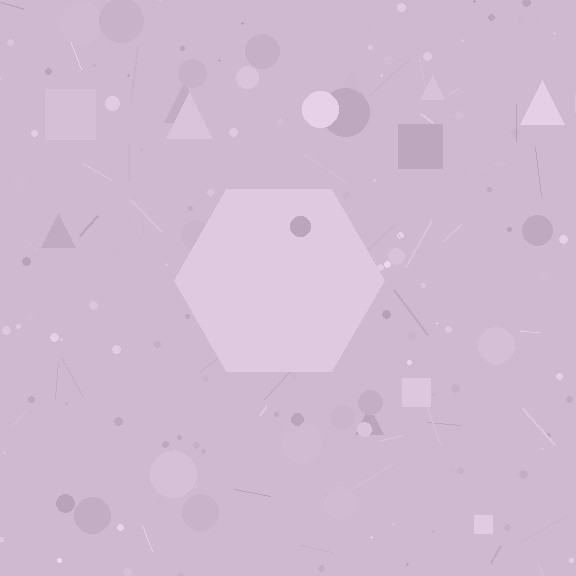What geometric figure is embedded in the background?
A hexagon is embedded in the background.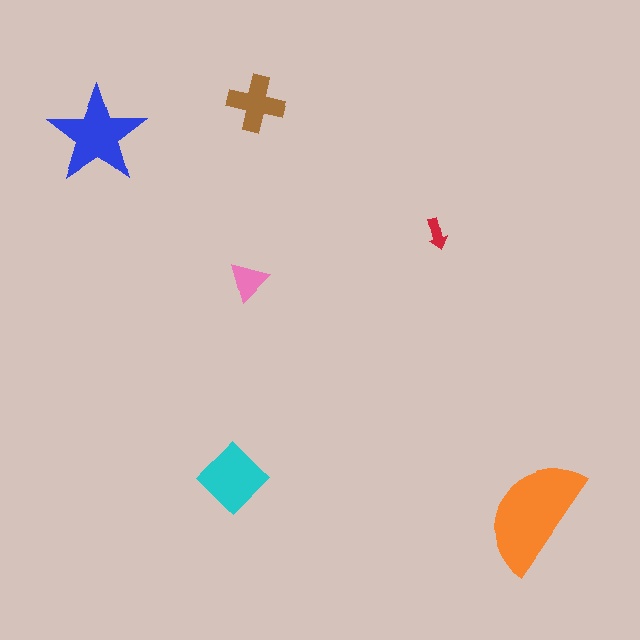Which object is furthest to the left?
The blue star is leftmost.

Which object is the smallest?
The red arrow.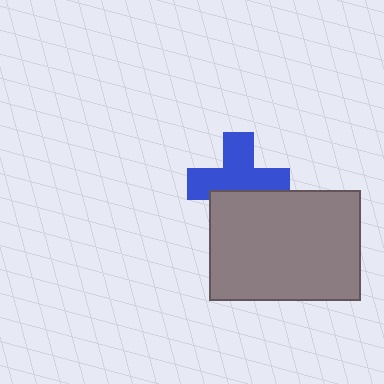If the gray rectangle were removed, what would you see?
You would see the complete blue cross.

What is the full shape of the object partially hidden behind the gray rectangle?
The partially hidden object is a blue cross.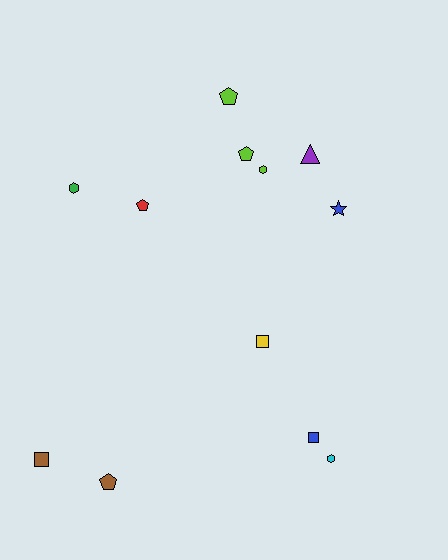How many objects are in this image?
There are 12 objects.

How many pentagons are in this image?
There are 4 pentagons.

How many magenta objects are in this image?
There are no magenta objects.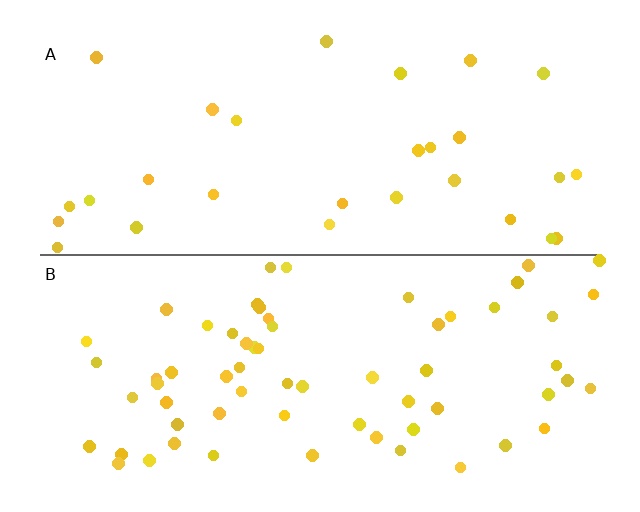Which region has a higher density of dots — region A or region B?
B (the bottom).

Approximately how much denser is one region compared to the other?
Approximately 2.2× — region B over region A.